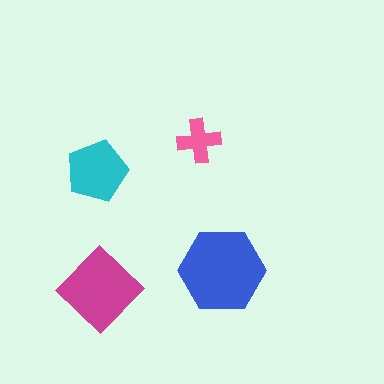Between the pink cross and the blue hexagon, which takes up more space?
The blue hexagon.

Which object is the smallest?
The pink cross.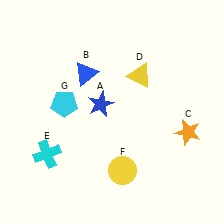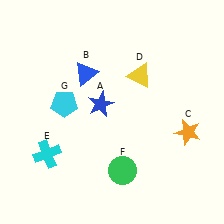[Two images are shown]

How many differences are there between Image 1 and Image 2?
There is 1 difference between the two images.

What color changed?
The circle (F) changed from yellow in Image 1 to green in Image 2.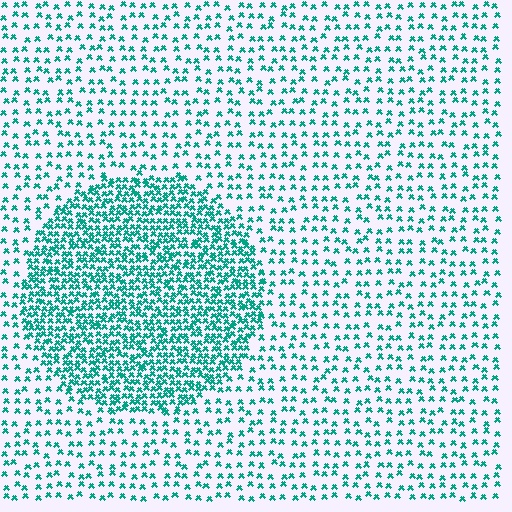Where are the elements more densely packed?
The elements are more densely packed inside the circle boundary.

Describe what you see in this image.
The image contains small teal elements arranged at two different densities. A circle-shaped region is visible where the elements are more densely packed than the surrounding area.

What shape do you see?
I see a circle.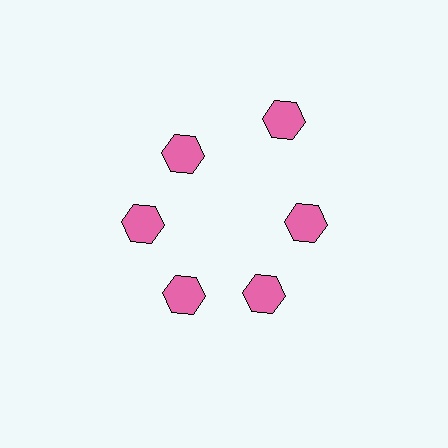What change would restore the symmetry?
The symmetry would be restored by moving it inward, back onto the ring so that all 6 hexagons sit at equal angles and equal distance from the center.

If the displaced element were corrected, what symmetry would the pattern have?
It would have 6-fold rotational symmetry — the pattern would map onto itself every 60 degrees.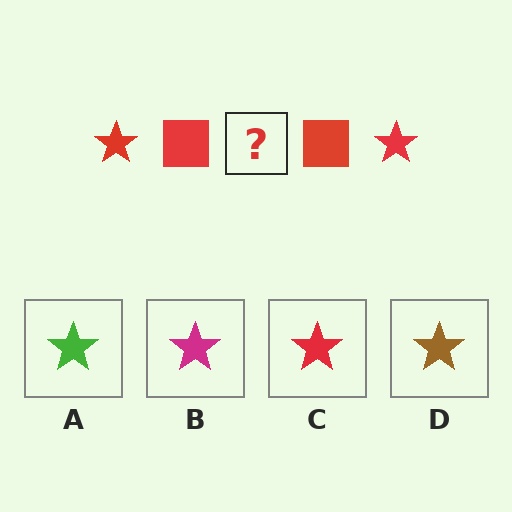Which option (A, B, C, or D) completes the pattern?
C.